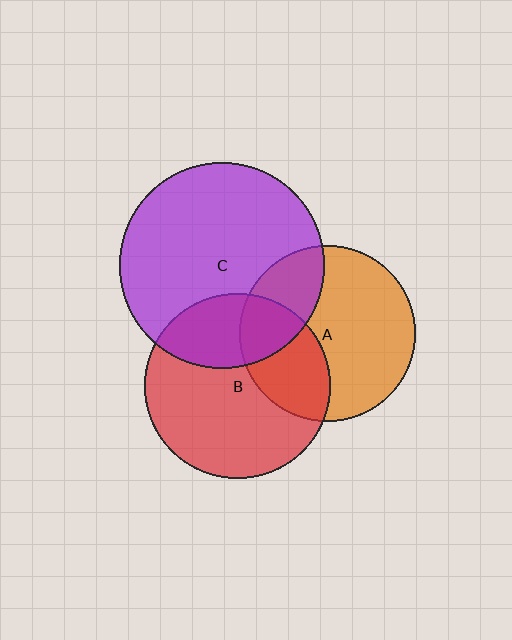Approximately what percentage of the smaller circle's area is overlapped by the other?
Approximately 30%.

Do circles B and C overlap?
Yes.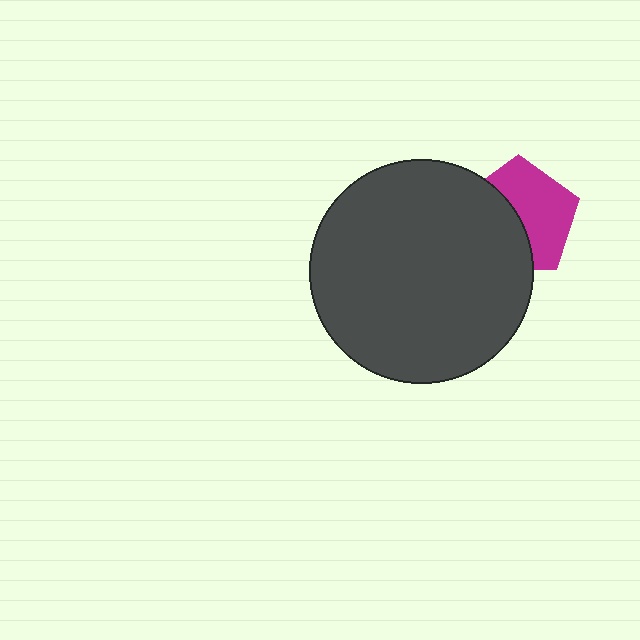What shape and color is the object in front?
The object in front is a dark gray circle.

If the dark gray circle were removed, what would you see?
You would see the complete magenta pentagon.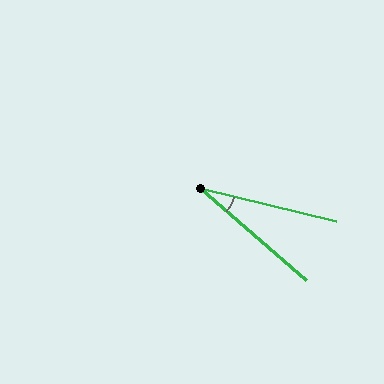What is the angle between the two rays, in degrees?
Approximately 27 degrees.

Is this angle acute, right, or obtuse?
It is acute.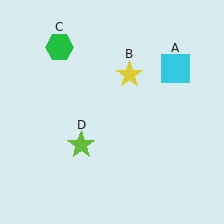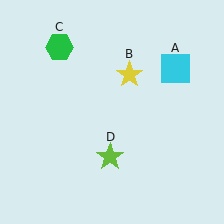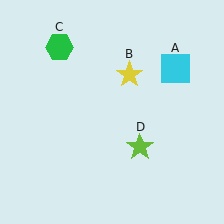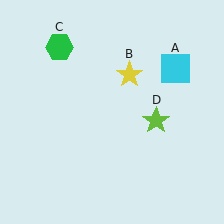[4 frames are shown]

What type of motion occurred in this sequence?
The lime star (object D) rotated counterclockwise around the center of the scene.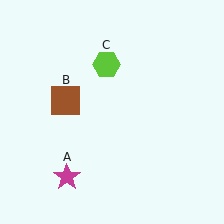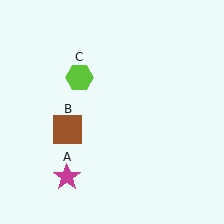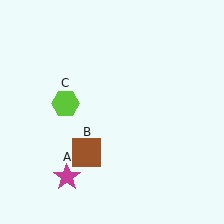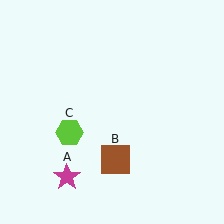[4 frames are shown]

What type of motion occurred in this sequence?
The brown square (object B), lime hexagon (object C) rotated counterclockwise around the center of the scene.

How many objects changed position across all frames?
2 objects changed position: brown square (object B), lime hexagon (object C).